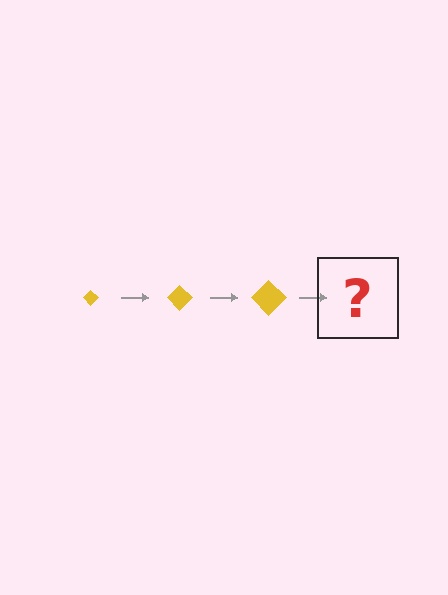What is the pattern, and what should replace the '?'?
The pattern is that the diamond gets progressively larger each step. The '?' should be a yellow diamond, larger than the previous one.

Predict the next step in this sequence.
The next step is a yellow diamond, larger than the previous one.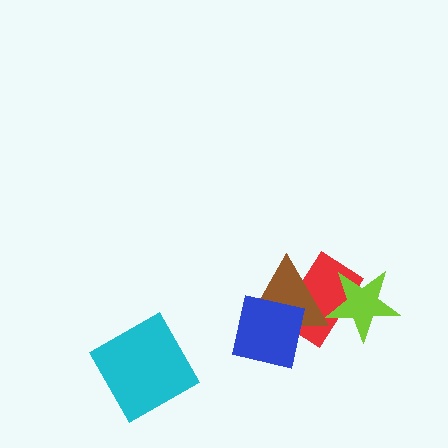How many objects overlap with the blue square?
2 objects overlap with the blue square.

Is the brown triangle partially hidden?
Yes, it is partially covered by another shape.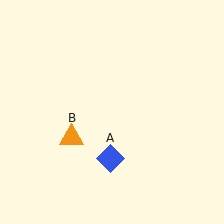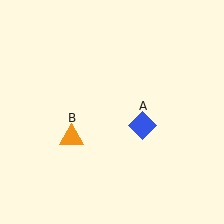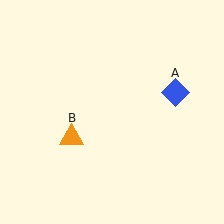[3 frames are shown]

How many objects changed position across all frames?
1 object changed position: blue diamond (object A).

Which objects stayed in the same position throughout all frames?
Orange triangle (object B) remained stationary.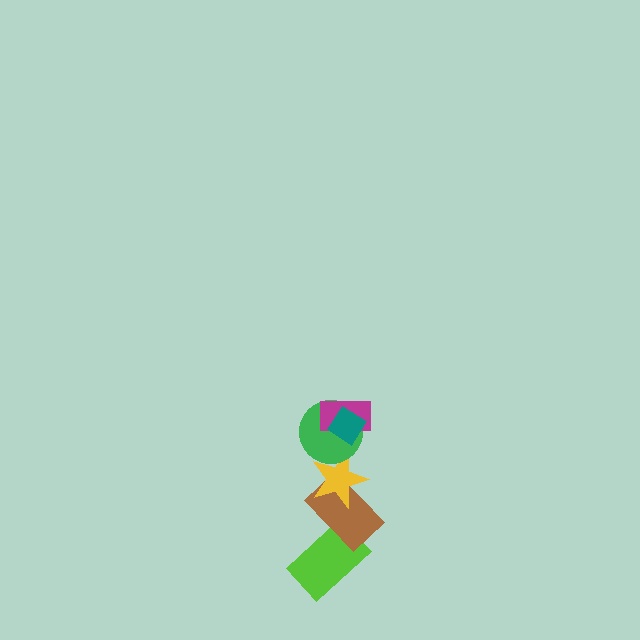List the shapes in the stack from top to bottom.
From top to bottom: the teal diamond, the magenta rectangle, the green circle, the yellow star, the brown rectangle, the lime rectangle.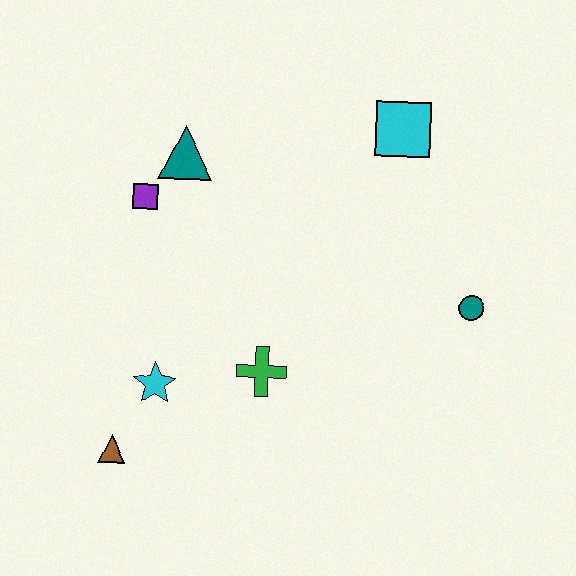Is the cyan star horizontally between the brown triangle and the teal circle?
Yes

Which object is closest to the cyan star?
The brown triangle is closest to the cyan star.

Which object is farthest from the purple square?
The teal circle is farthest from the purple square.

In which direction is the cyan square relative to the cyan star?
The cyan square is above the cyan star.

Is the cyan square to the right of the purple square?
Yes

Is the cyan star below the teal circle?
Yes